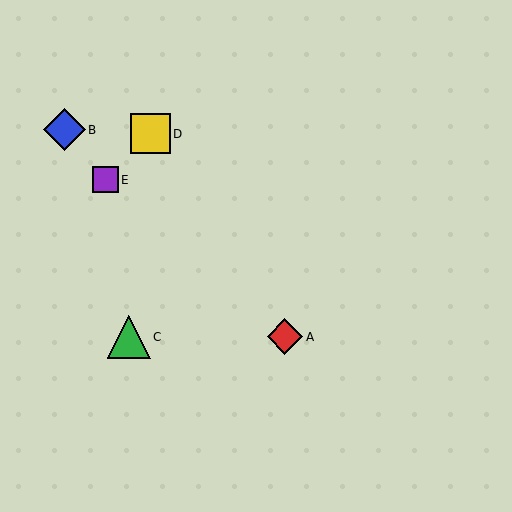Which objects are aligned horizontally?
Objects A, C are aligned horizontally.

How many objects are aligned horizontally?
2 objects (A, C) are aligned horizontally.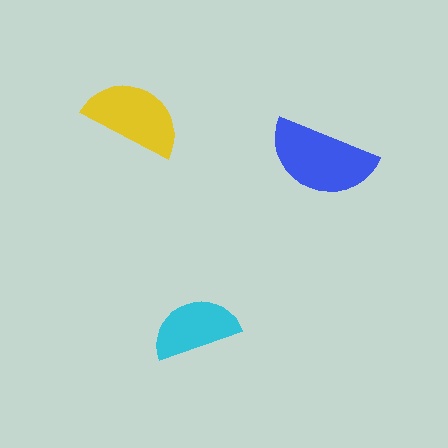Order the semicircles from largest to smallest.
the blue one, the yellow one, the cyan one.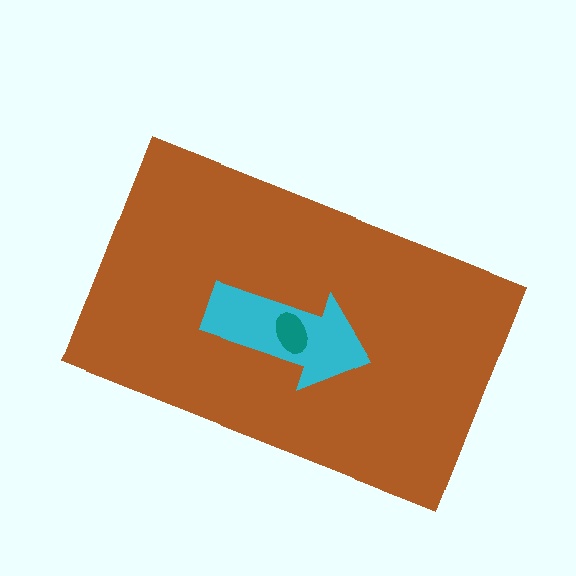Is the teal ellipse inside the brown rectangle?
Yes.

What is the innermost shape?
The teal ellipse.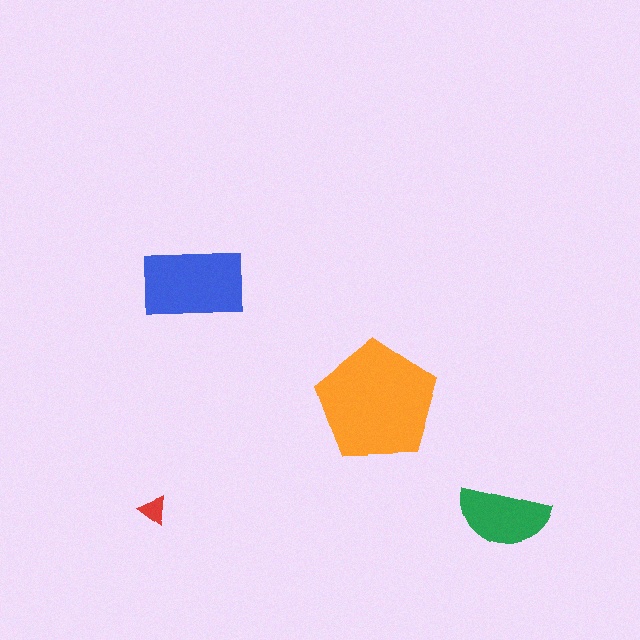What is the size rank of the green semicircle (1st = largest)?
3rd.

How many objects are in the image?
There are 4 objects in the image.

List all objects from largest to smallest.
The orange pentagon, the blue rectangle, the green semicircle, the red triangle.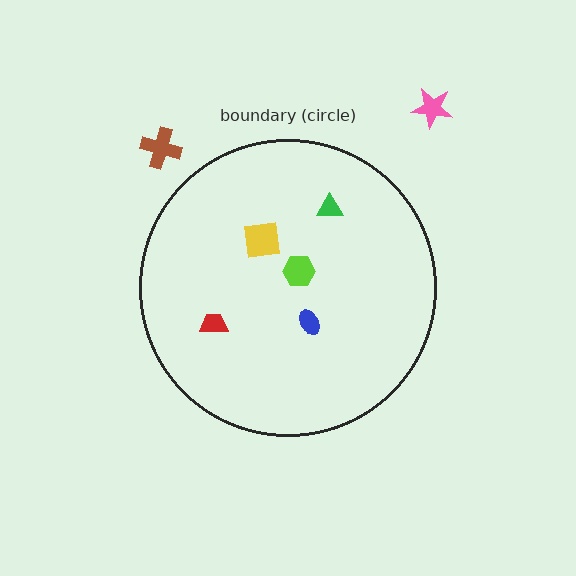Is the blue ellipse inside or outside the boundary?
Inside.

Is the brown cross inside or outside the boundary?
Outside.